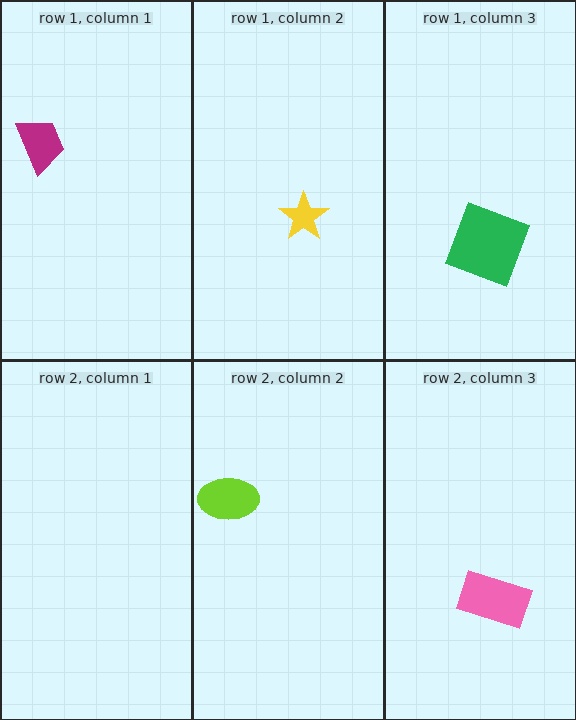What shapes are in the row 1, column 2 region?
The yellow star.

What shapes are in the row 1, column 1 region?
The magenta trapezoid.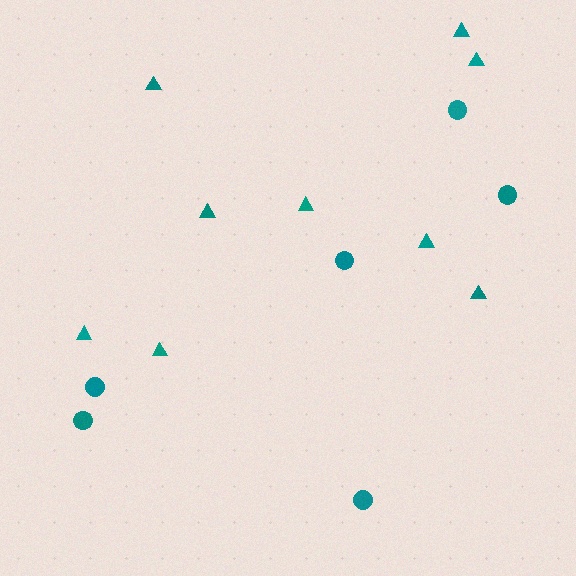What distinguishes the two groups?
There are 2 groups: one group of triangles (9) and one group of circles (6).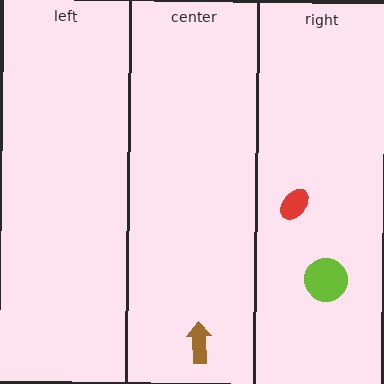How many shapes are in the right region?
2.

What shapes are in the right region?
The red ellipse, the lime circle.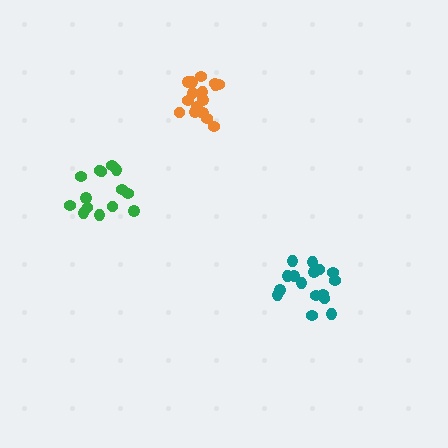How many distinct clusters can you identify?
There are 3 distinct clusters.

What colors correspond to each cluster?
The clusters are colored: orange, teal, green.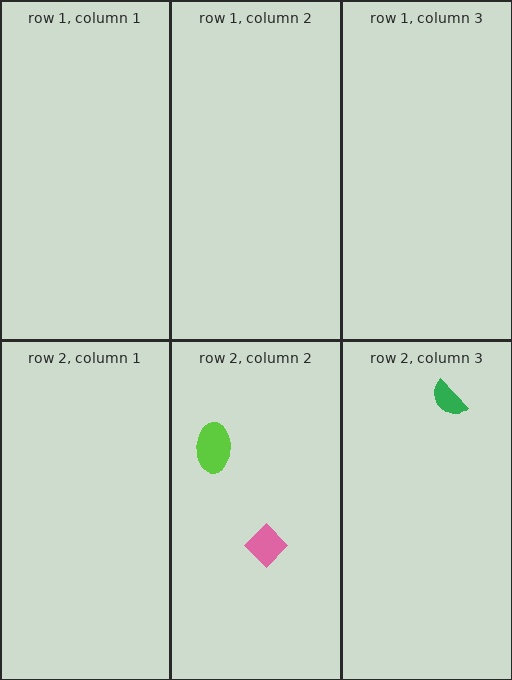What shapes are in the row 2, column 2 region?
The lime ellipse, the pink diamond.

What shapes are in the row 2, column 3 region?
The green semicircle.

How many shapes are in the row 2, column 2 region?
2.